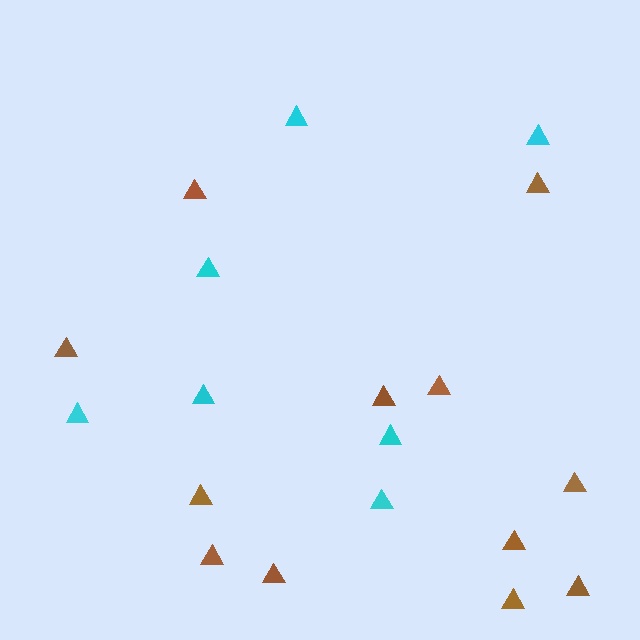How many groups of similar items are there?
There are 2 groups: one group of brown triangles (12) and one group of cyan triangles (7).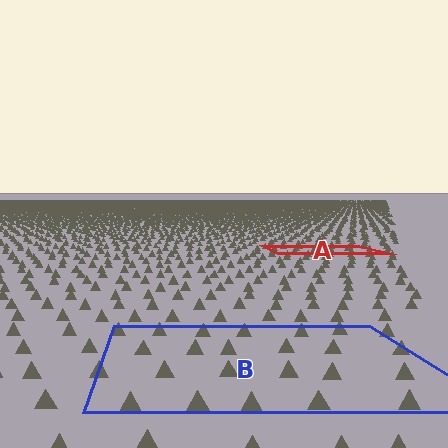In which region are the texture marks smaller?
The texture marks are smaller in region A, because it is farther away.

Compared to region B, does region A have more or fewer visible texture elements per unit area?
Region A has more texture elements per unit area — they are packed more densely because it is farther away.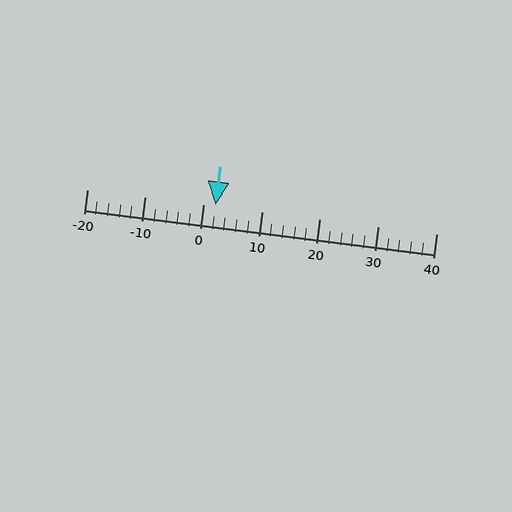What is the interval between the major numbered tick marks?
The major tick marks are spaced 10 units apart.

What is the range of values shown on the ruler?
The ruler shows values from -20 to 40.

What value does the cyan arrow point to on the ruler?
The cyan arrow points to approximately 2.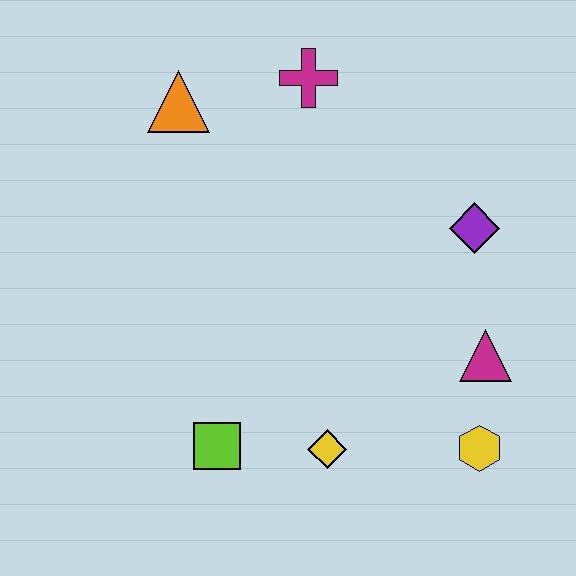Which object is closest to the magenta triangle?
The yellow hexagon is closest to the magenta triangle.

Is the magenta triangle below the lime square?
No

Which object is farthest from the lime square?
The magenta cross is farthest from the lime square.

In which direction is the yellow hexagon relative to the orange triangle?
The yellow hexagon is below the orange triangle.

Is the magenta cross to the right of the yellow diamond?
No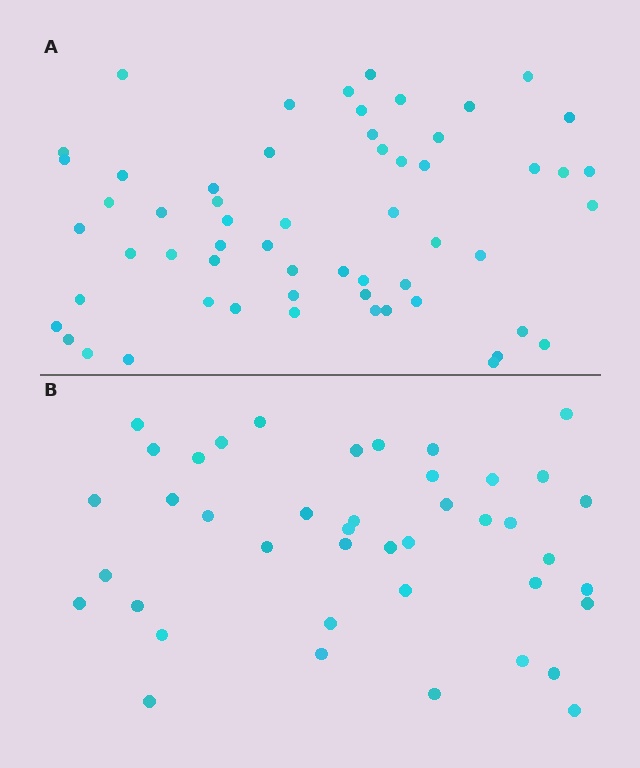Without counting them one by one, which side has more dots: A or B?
Region A (the top region) has more dots.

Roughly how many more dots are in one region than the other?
Region A has approximately 15 more dots than region B.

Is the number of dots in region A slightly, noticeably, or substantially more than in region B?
Region A has noticeably more, but not dramatically so. The ratio is roughly 1.4 to 1.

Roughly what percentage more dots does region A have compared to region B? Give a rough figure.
About 40% more.